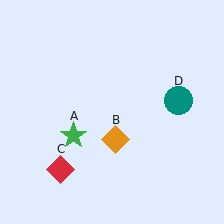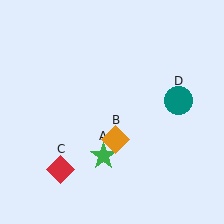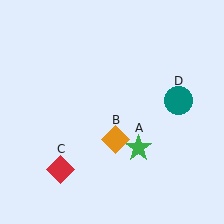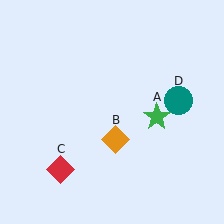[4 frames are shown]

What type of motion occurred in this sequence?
The green star (object A) rotated counterclockwise around the center of the scene.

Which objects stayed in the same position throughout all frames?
Orange diamond (object B) and red diamond (object C) and teal circle (object D) remained stationary.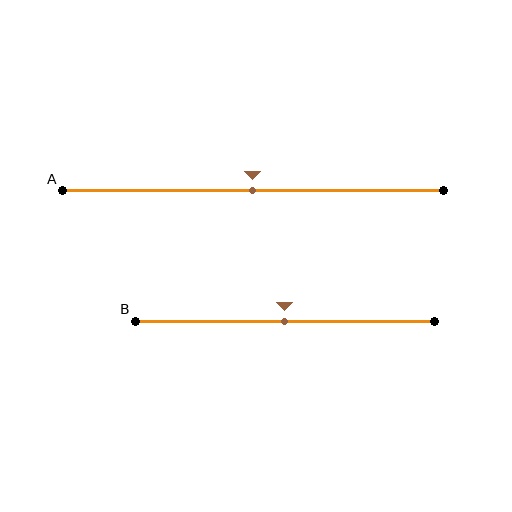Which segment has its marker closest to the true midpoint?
Segment A has its marker closest to the true midpoint.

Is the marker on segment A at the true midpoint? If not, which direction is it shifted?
Yes, the marker on segment A is at the true midpoint.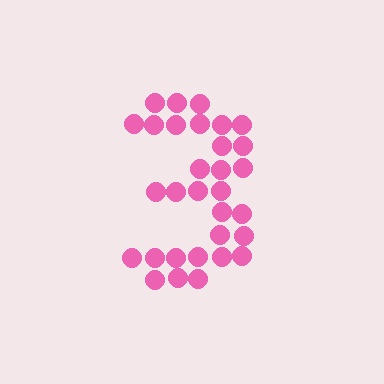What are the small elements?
The small elements are circles.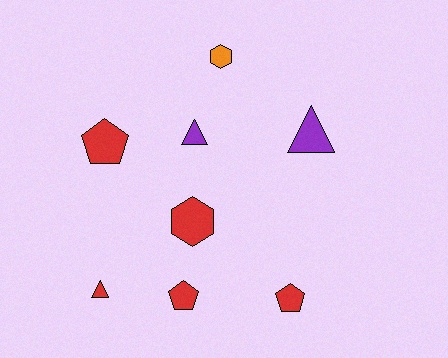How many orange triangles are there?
There are no orange triangles.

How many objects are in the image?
There are 8 objects.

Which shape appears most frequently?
Pentagon, with 3 objects.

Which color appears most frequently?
Red, with 5 objects.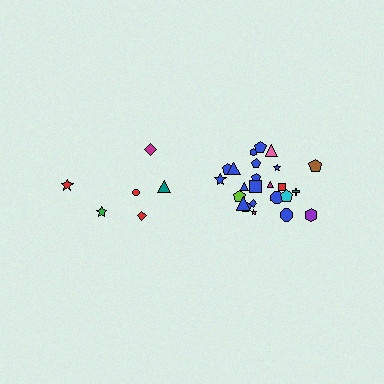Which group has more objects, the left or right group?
The right group.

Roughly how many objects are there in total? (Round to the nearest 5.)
Roughly 30 objects in total.